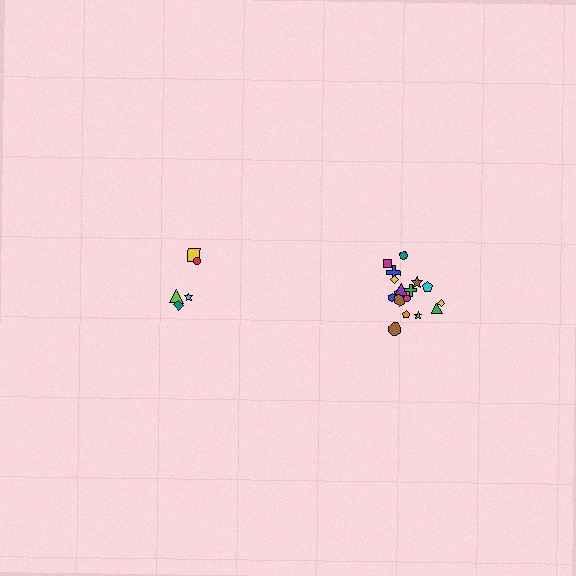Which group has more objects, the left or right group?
The right group.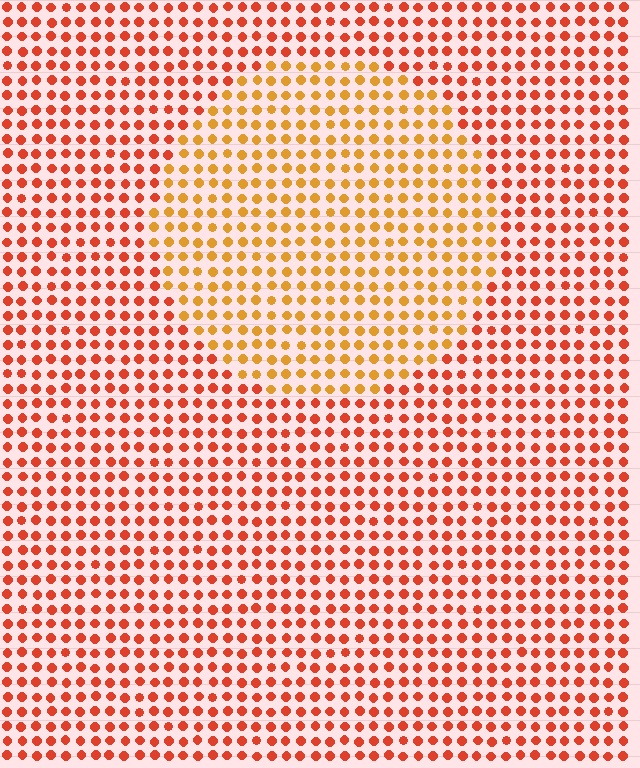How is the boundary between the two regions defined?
The boundary is defined purely by a slight shift in hue (about 30 degrees). Spacing, size, and orientation are identical on both sides.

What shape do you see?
I see a circle.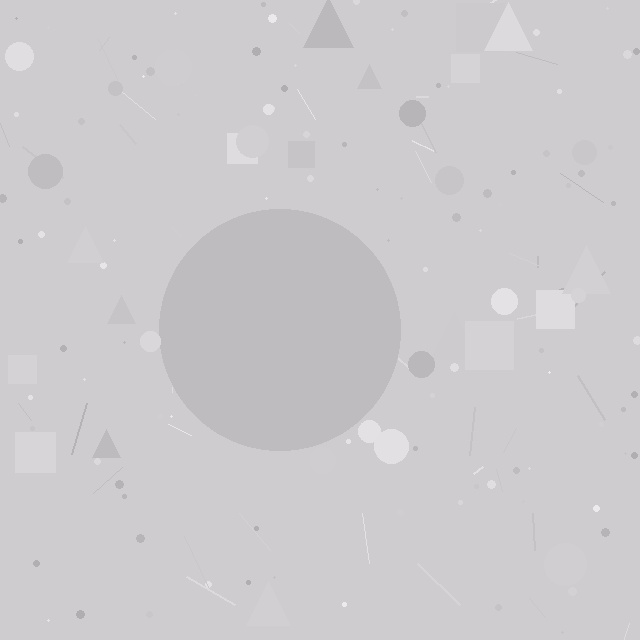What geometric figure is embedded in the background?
A circle is embedded in the background.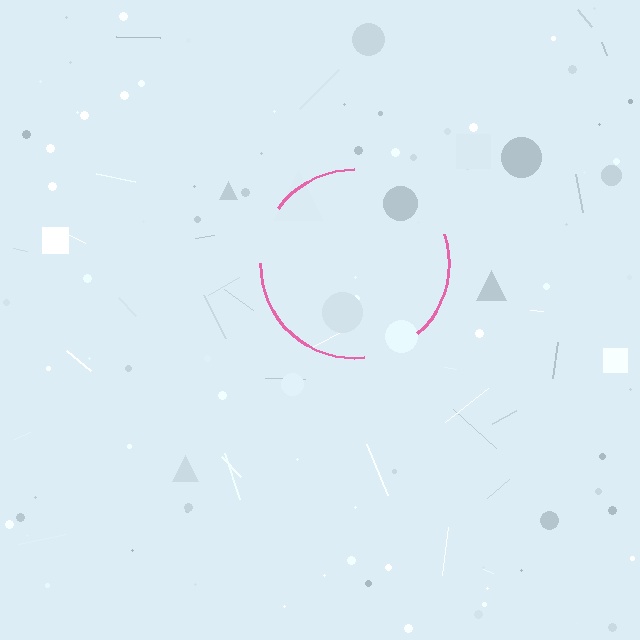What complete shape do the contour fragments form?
The contour fragments form a circle.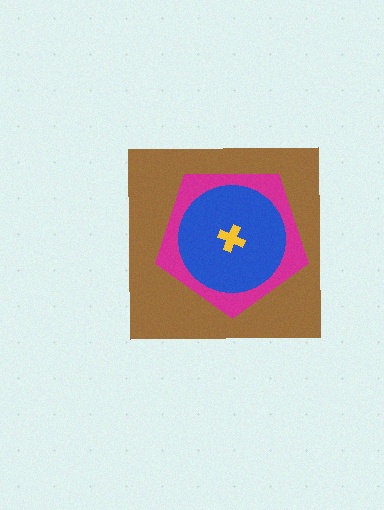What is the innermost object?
The yellow cross.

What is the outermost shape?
The brown square.